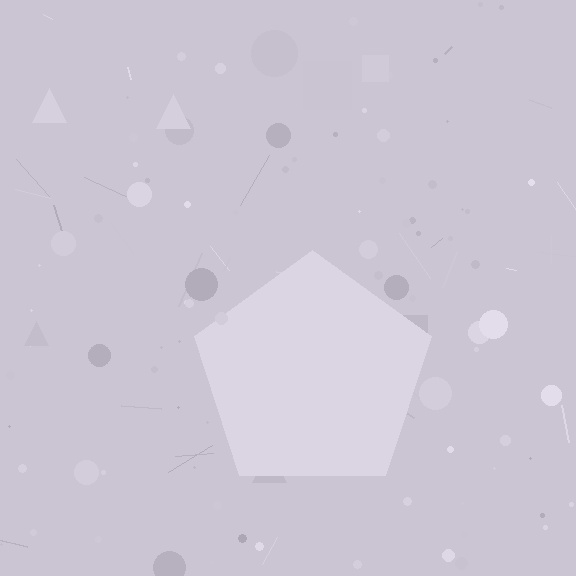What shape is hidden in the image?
A pentagon is hidden in the image.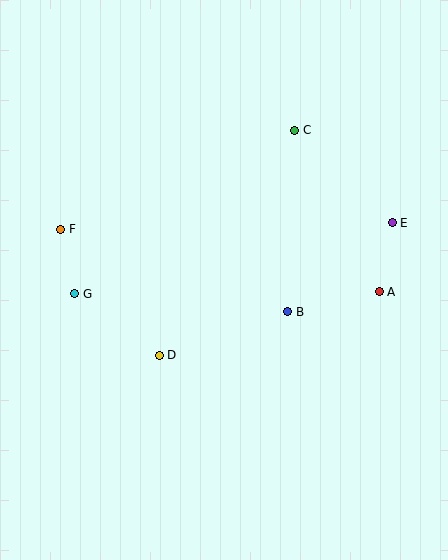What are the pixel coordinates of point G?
Point G is at (75, 294).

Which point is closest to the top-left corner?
Point F is closest to the top-left corner.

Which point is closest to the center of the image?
Point B at (288, 312) is closest to the center.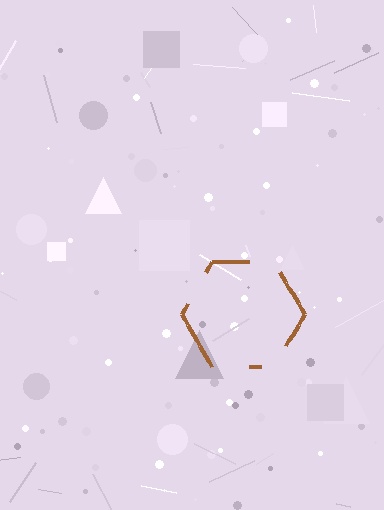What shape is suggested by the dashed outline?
The dashed outline suggests a hexagon.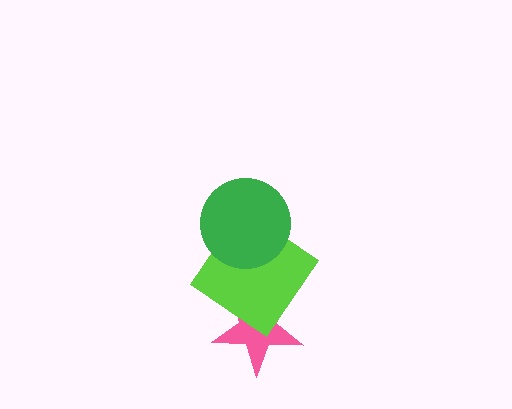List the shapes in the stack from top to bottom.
From top to bottom: the green circle, the lime diamond, the pink star.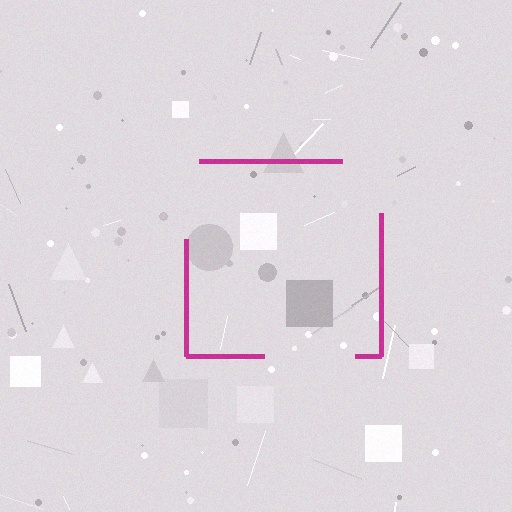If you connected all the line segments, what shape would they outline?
They would outline a square.